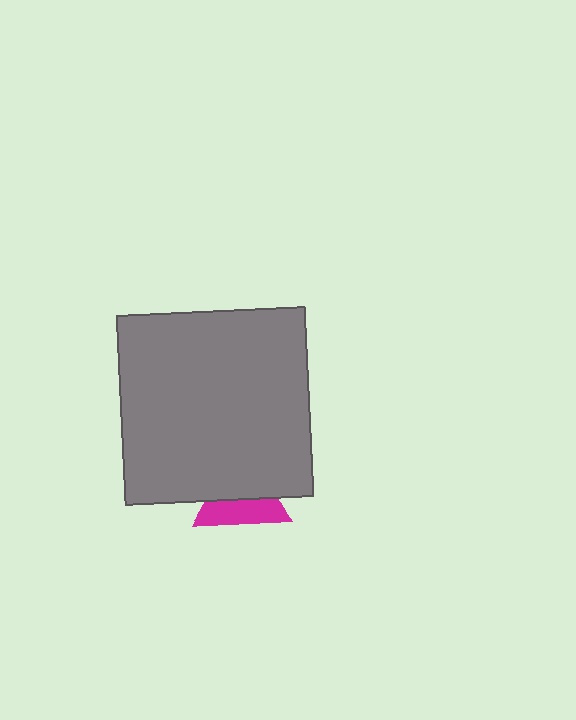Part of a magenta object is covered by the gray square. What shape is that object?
It is a triangle.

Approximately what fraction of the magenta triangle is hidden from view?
Roughly 53% of the magenta triangle is hidden behind the gray square.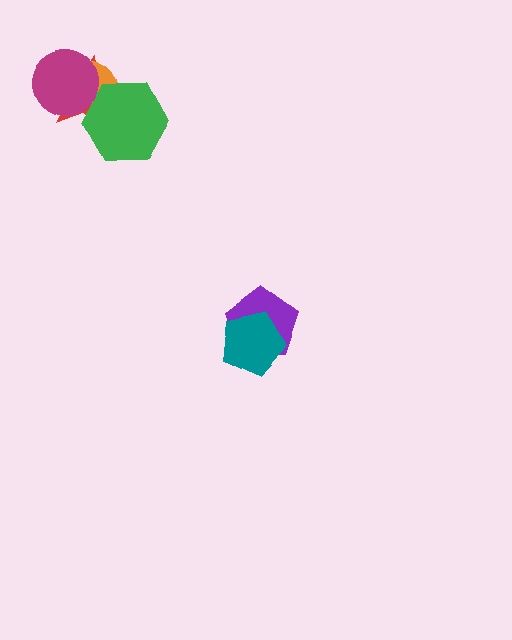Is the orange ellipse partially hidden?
Yes, it is partially covered by another shape.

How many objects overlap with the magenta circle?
2 objects overlap with the magenta circle.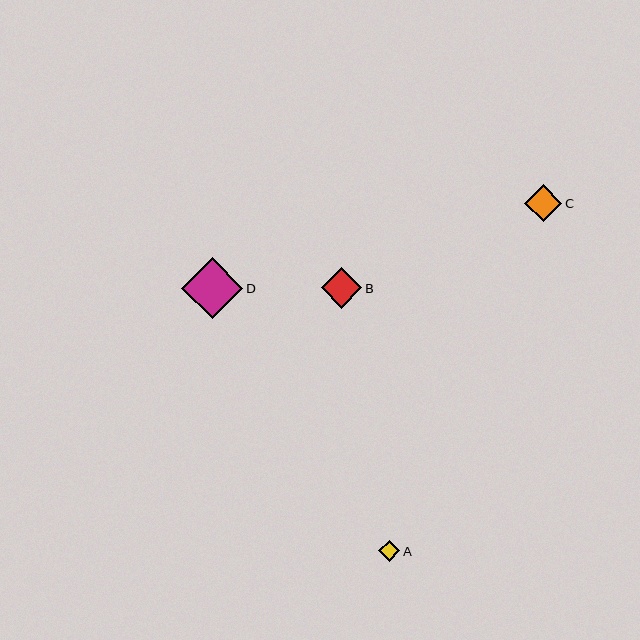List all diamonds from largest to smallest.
From largest to smallest: D, B, C, A.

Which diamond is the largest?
Diamond D is the largest with a size of approximately 61 pixels.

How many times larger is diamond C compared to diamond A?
Diamond C is approximately 1.8 times the size of diamond A.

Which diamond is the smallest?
Diamond A is the smallest with a size of approximately 21 pixels.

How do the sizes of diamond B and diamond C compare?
Diamond B and diamond C are approximately the same size.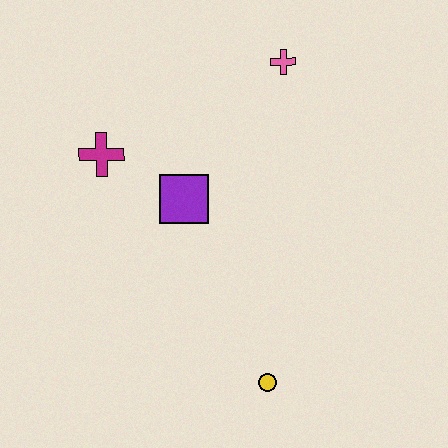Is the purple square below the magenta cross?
Yes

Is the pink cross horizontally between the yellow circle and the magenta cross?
No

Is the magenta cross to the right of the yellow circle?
No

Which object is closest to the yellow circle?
The purple square is closest to the yellow circle.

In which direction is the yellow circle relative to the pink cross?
The yellow circle is below the pink cross.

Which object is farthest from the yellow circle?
The pink cross is farthest from the yellow circle.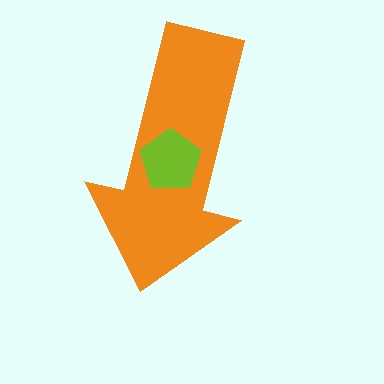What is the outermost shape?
The orange arrow.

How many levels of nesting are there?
2.